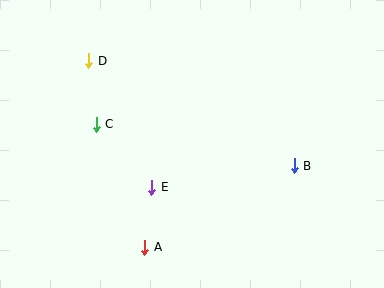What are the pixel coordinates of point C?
Point C is at (96, 124).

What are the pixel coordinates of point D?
Point D is at (89, 61).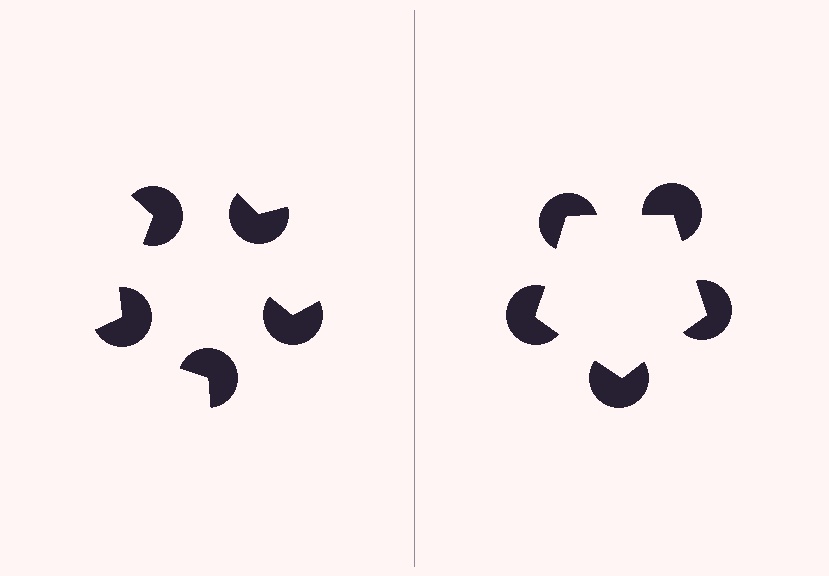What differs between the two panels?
The pac-man discs are positioned identically on both sides; only the wedge orientations differ. On the right they align to a pentagon; on the left they are misaligned.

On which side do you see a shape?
An illusory pentagon appears on the right side. On the left side the wedge cuts are rotated, so no coherent shape forms.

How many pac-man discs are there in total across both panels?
10 — 5 on each side.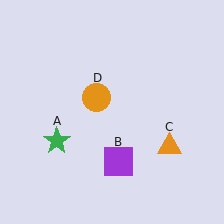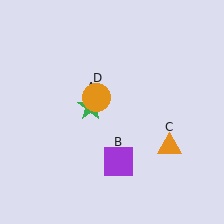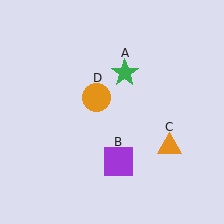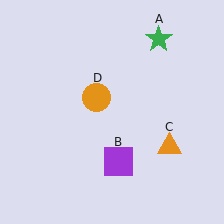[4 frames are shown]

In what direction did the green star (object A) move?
The green star (object A) moved up and to the right.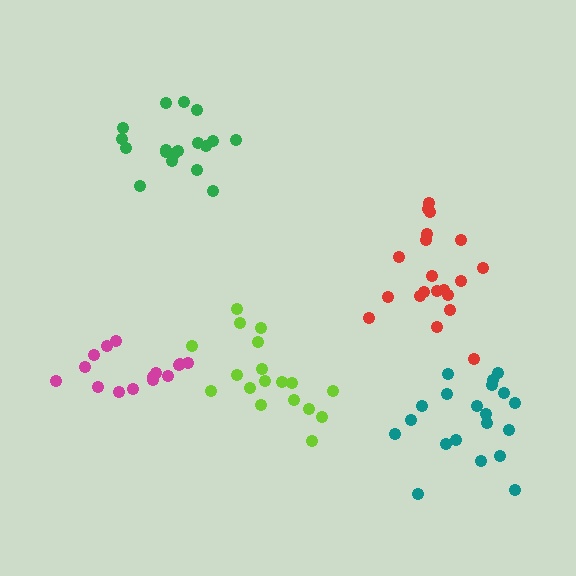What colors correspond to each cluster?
The clusters are colored: lime, magenta, teal, green, red.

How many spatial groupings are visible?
There are 5 spatial groupings.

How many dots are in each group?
Group 1: 18 dots, Group 2: 15 dots, Group 3: 20 dots, Group 4: 18 dots, Group 5: 20 dots (91 total).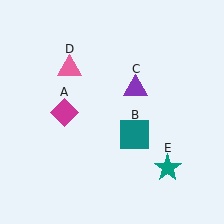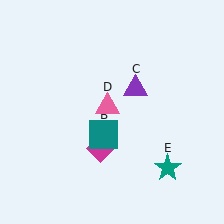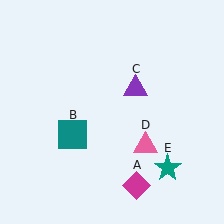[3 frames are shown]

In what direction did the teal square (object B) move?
The teal square (object B) moved left.